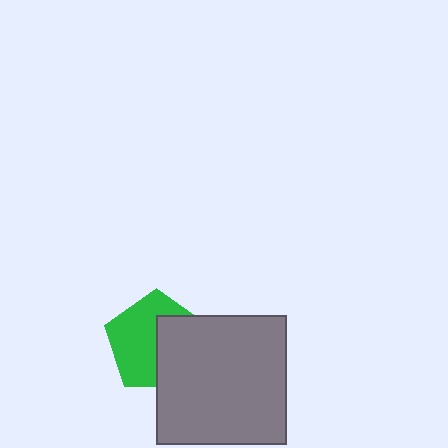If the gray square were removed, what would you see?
You would see the complete green pentagon.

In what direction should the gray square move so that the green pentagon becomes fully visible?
The gray square should move right. That is the shortest direction to clear the overlap and leave the green pentagon fully visible.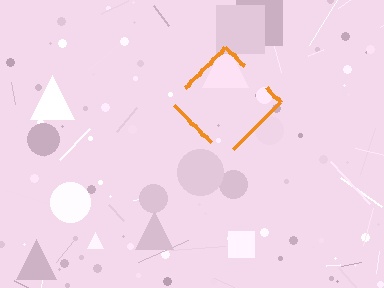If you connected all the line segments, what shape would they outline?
They would outline a diamond.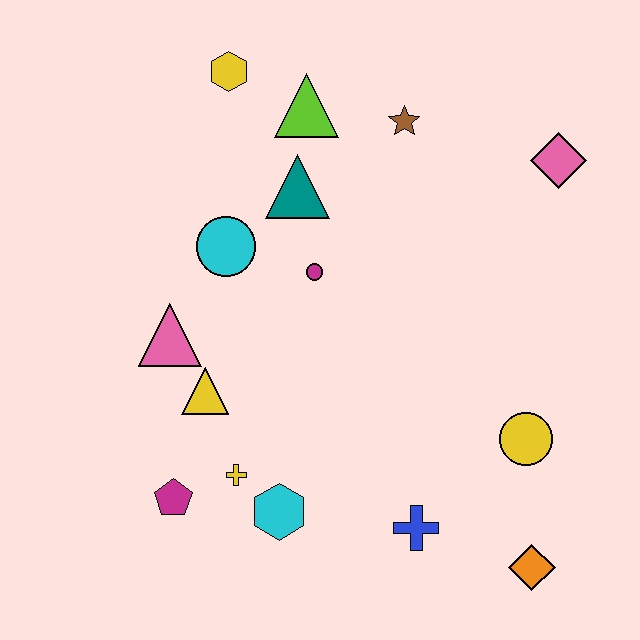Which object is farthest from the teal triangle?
The orange diamond is farthest from the teal triangle.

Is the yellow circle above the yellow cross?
Yes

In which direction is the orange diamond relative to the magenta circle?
The orange diamond is below the magenta circle.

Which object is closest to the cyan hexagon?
The yellow cross is closest to the cyan hexagon.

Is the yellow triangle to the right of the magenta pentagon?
Yes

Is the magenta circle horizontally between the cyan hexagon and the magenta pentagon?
No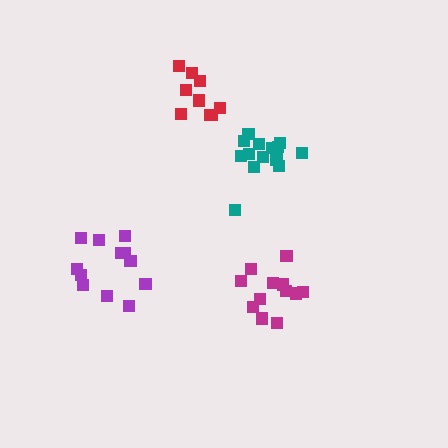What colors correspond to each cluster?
The clusters are colored: teal, red, magenta, purple.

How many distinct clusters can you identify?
There are 4 distinct clusters.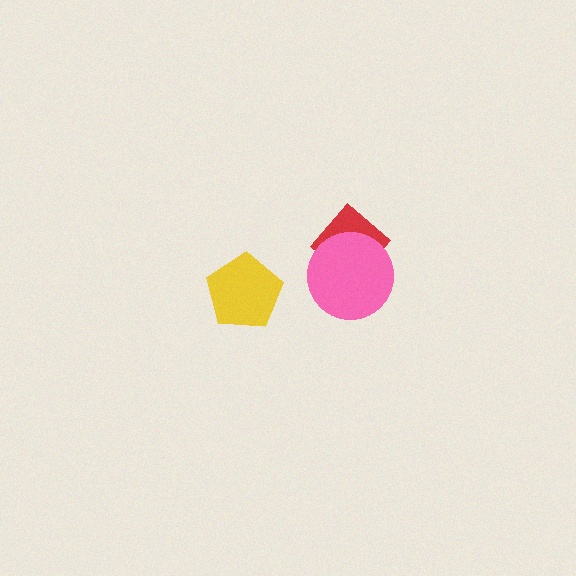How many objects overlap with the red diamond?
1 object overlaps with the red diamond.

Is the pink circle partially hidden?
No, no other shape covers it.